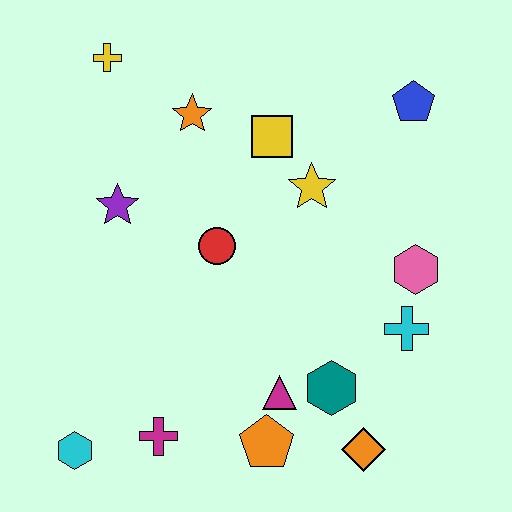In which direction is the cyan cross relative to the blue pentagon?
The cyan cross is below the blue pentagon.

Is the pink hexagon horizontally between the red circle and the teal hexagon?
No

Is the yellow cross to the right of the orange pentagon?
No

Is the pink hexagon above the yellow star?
No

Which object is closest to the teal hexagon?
The magenta triangle is closest to the teal hexagon.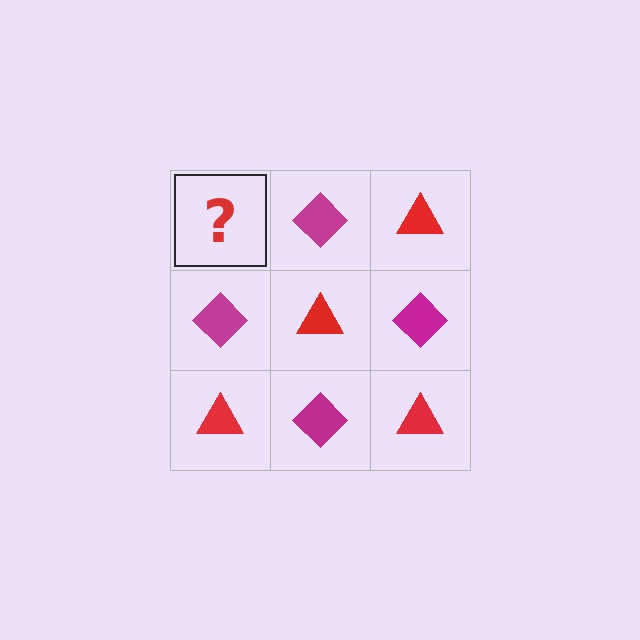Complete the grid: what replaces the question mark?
The question mark should be replaced with a red triangle.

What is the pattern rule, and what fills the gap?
The rule is that it alternates red triangle and magenta diamond in a checkerboard pattern. The gap should be filled with a red triangle.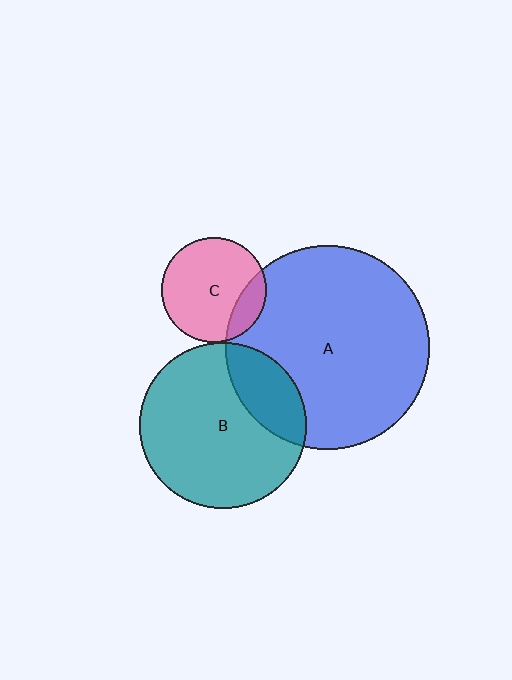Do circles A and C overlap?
Yes.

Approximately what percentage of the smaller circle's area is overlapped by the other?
Approximately 15%.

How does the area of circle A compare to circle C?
Approximately 3.7 times.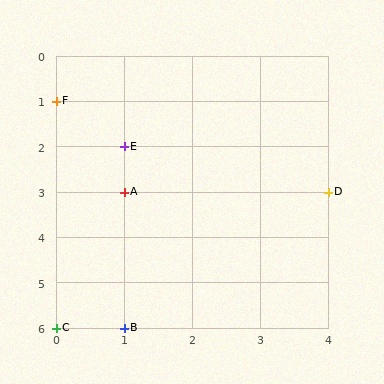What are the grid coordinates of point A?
Point A is at grid coordinates (1, 3).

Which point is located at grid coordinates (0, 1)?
Point F is at (0, 1).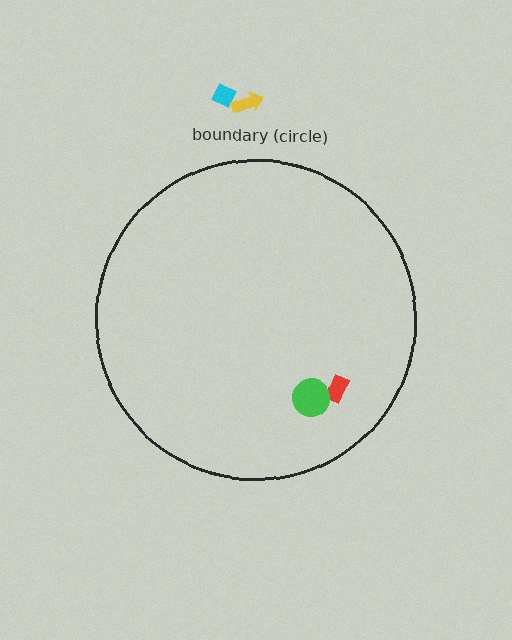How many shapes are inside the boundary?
2 inside, 2 outside.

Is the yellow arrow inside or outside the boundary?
Outside.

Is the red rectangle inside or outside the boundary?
Inside.